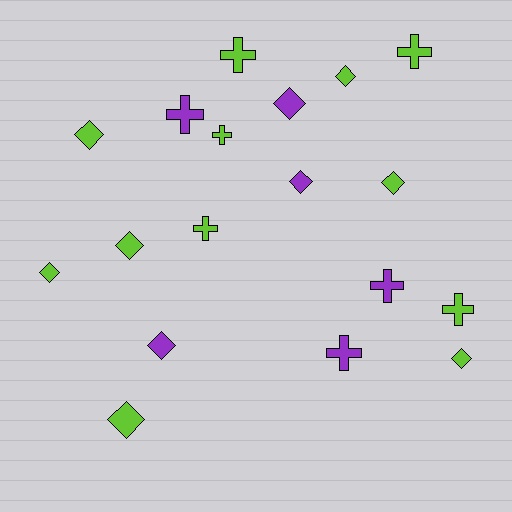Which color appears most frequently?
Lime, with 12 objects.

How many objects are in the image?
There are 18 objects.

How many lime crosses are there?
There are 5 lime crosses.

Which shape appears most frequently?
Diamond, with 10 objects.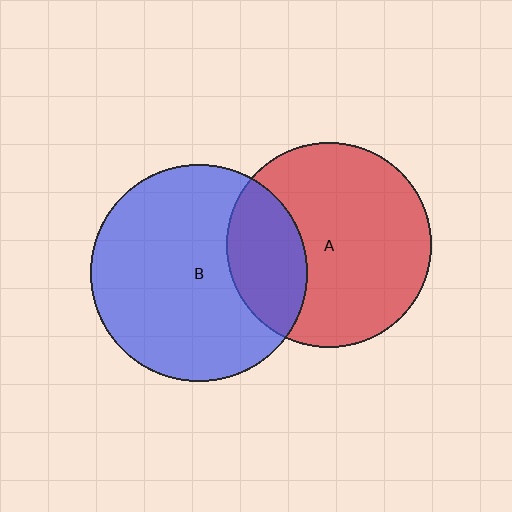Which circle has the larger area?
Circle B (blue).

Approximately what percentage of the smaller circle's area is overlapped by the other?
Approximately 25%.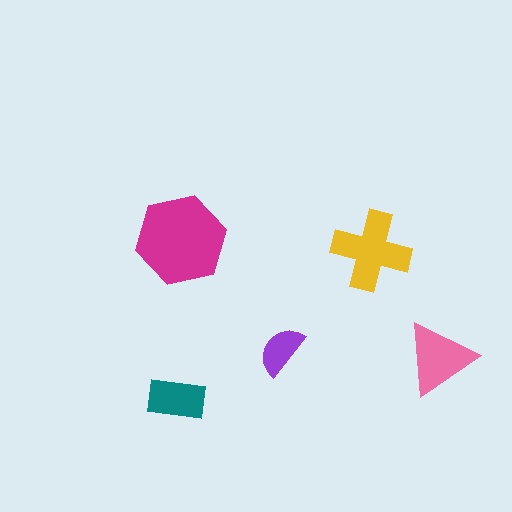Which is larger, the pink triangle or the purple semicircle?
The pink triangle.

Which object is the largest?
The magenta hexagon.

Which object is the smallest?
The purple semicircle.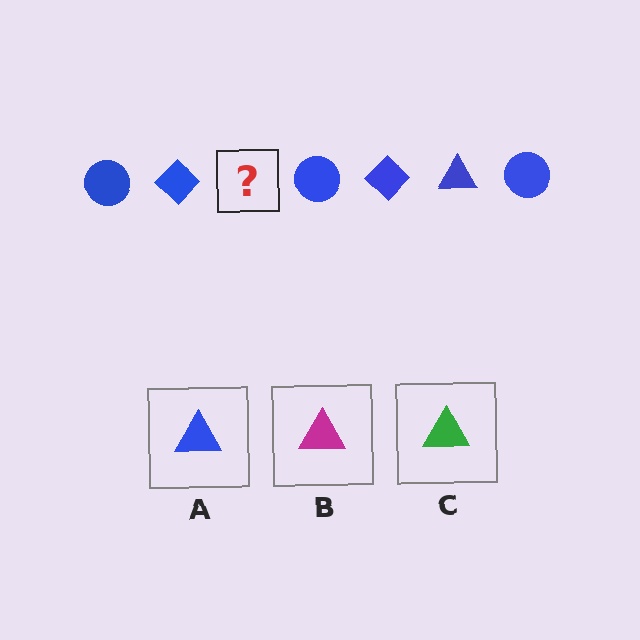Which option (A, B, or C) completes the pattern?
A.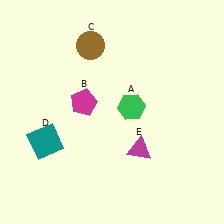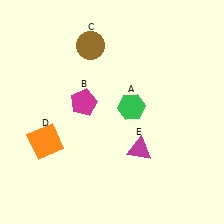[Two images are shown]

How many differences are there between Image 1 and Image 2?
There is 1 difference between the two images.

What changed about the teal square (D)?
In Image 1, D is teal. In Image 2, it changed to orange.